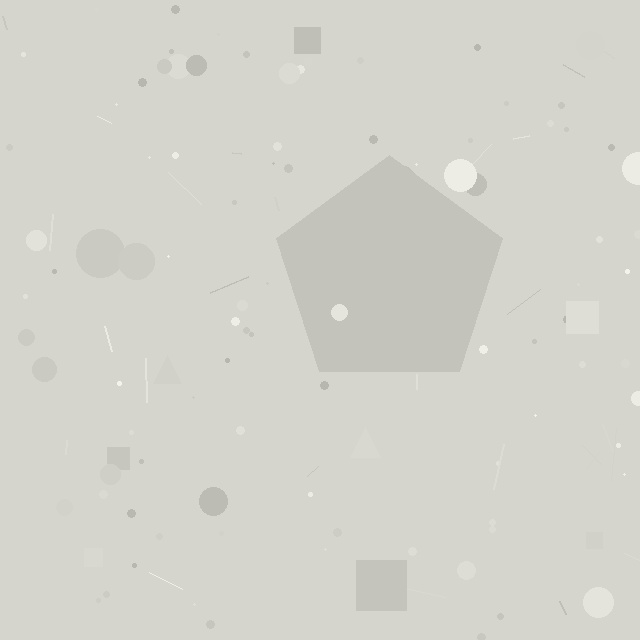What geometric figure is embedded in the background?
A pentagon is embedded in the background.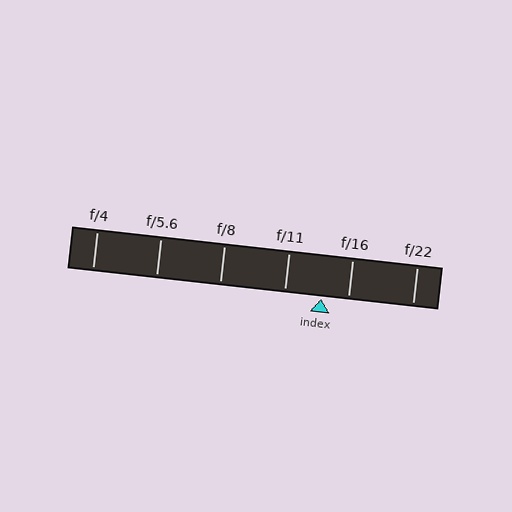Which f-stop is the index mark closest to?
The index mark is closest to f/16.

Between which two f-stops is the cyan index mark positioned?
The index mark is between f/11 and f/16.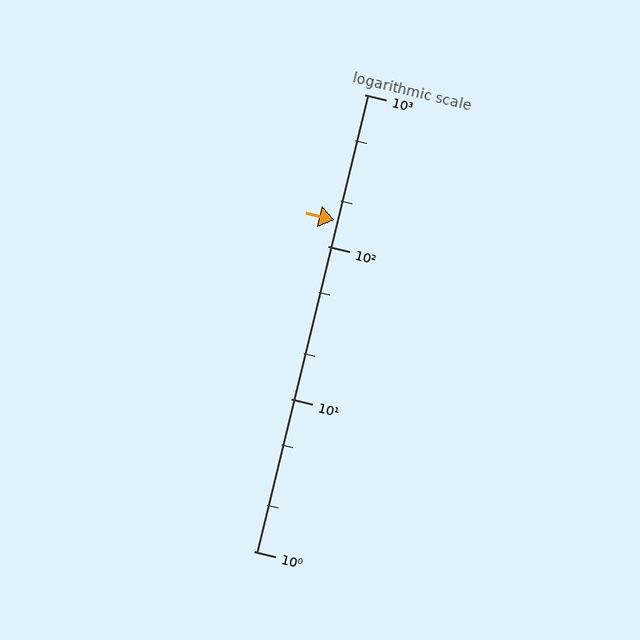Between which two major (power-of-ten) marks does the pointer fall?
The pointer is between 100 and 1000.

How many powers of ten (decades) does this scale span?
The scale spans 3 decades, from 1 to 1000.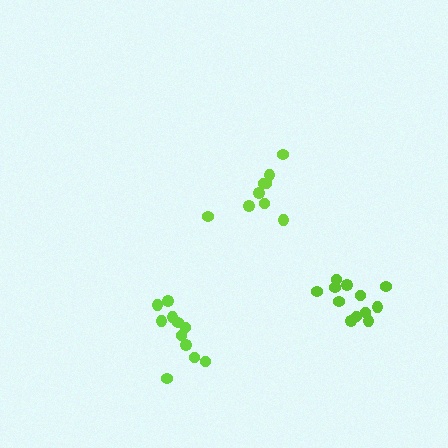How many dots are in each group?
Group 1: 12 dots, Group 2: 11 dots, Group 3: 9 dots (32 total).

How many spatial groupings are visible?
There are 3 spatial groupings.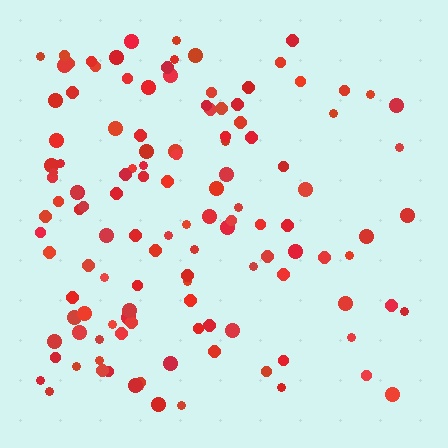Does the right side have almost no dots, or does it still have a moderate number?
Still a moderate number, just noticeably fewer than the left.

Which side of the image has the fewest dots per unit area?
The right.